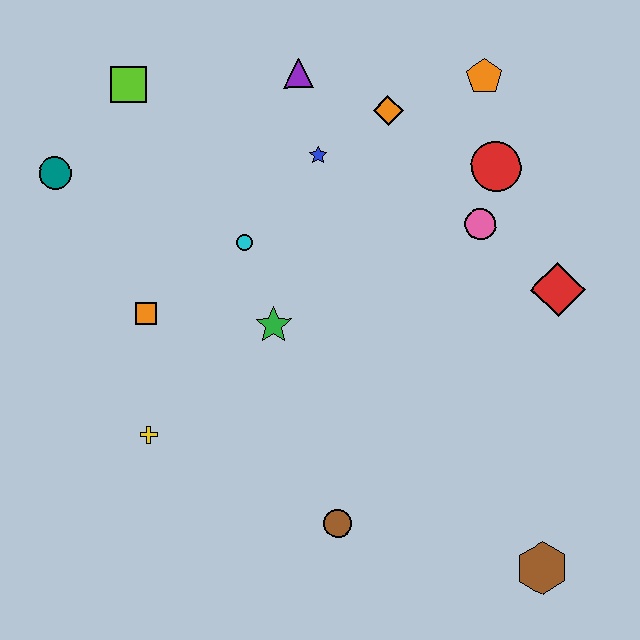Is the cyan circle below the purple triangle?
Yes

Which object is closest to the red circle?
The pink circle is closest to the red circle.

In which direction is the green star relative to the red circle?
The green star is to the left of the red circle.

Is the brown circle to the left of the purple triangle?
No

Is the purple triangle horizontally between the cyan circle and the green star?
No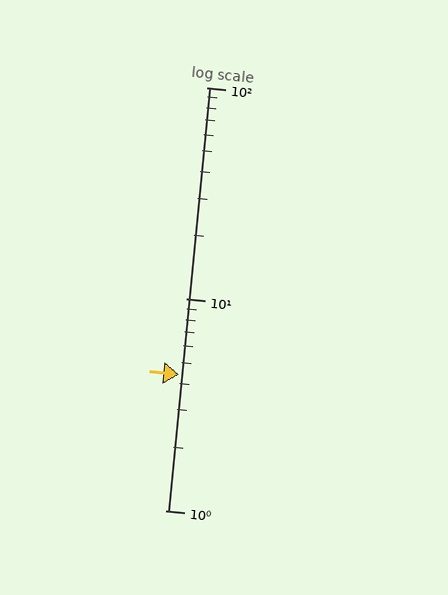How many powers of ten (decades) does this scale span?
The scale spans 2 decades, from 1 to 100.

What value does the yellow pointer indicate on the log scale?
The pointer indicates approximately 4.4.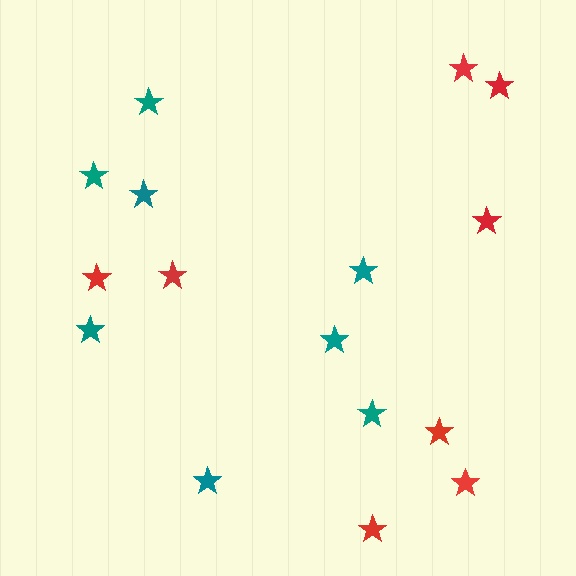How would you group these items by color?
There are 2 groups: one group of teal stars (8) and one group of red stars (8).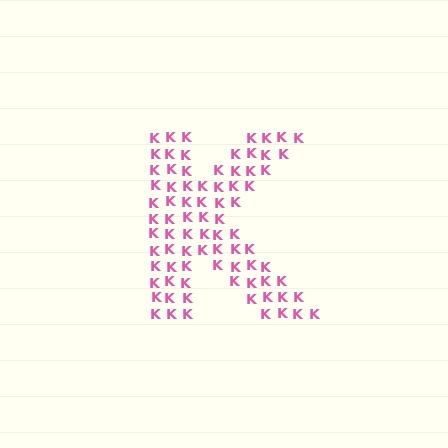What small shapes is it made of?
It is made of small letter K's.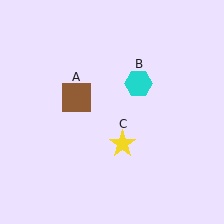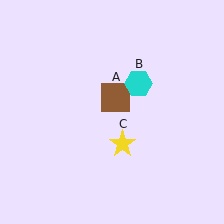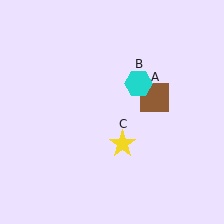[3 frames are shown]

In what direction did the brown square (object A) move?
The brown square (object A) moved right.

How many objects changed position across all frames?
1 object changed position: brown square (object A).